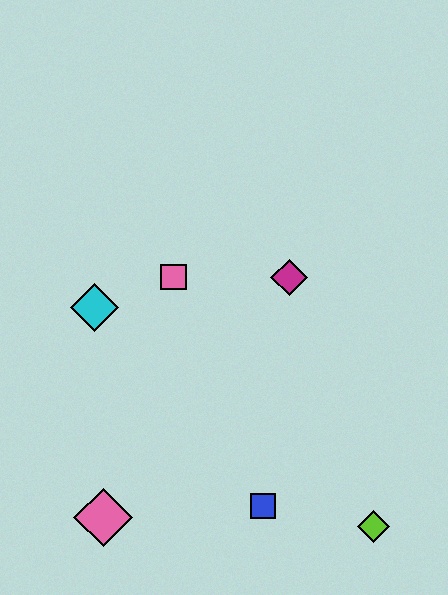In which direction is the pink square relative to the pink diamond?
The pink square is above the pink diamond.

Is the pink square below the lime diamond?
No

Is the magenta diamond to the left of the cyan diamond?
No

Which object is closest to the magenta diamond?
The pink square is closest to the magenta diamond.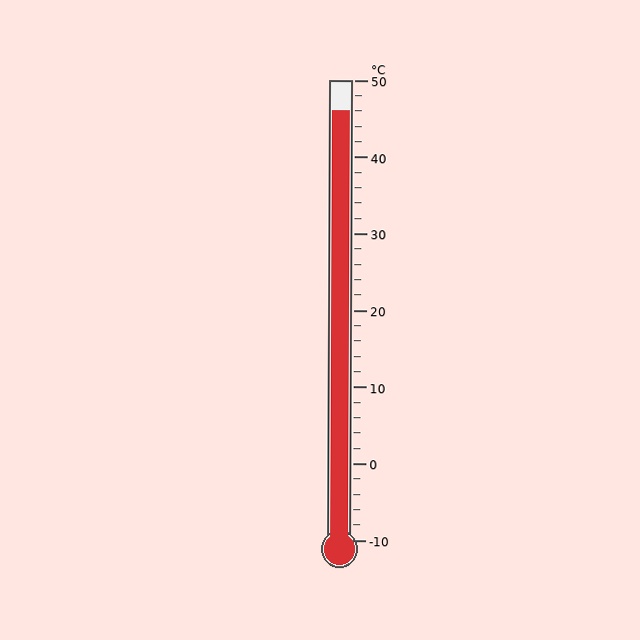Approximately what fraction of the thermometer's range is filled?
The thermometer is filled to approximately 95% of its range.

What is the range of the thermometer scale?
The thermometer scale ranges from -10°C to 50°C.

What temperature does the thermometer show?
The thermometer shows approximately 46°C.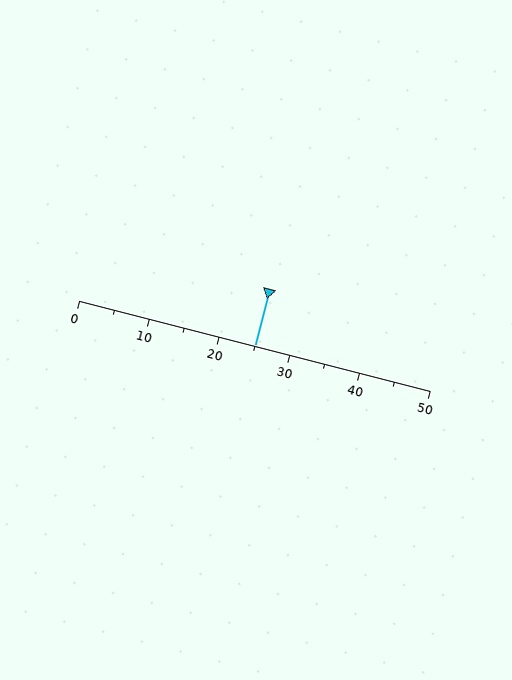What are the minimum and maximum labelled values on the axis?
The axis runs from 0 to 50.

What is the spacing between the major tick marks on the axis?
The major ticks are spaced 10 apart.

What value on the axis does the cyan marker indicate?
The marker indicates approximately 25.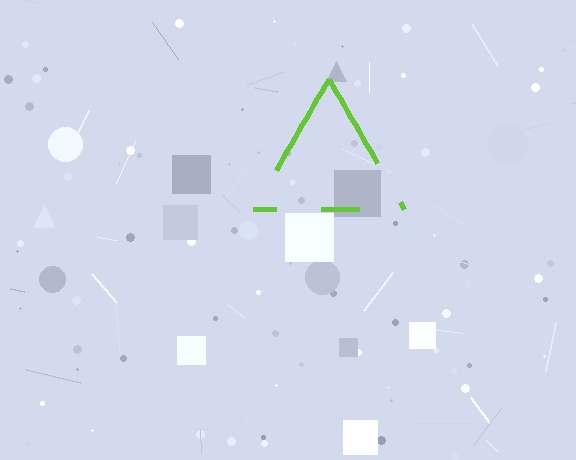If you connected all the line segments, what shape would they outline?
They would outline a triangle.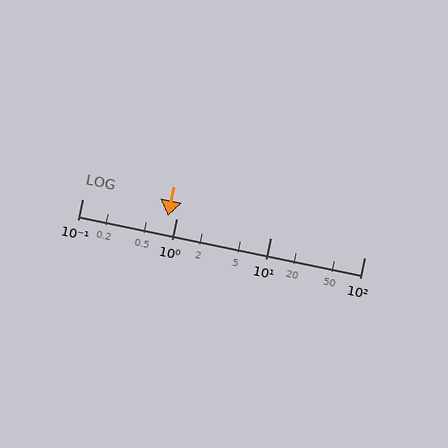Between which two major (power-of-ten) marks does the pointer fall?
The pointer is between 0.1 and 1.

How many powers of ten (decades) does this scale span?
The scale spans 3 decades, from 0.1 to 100.